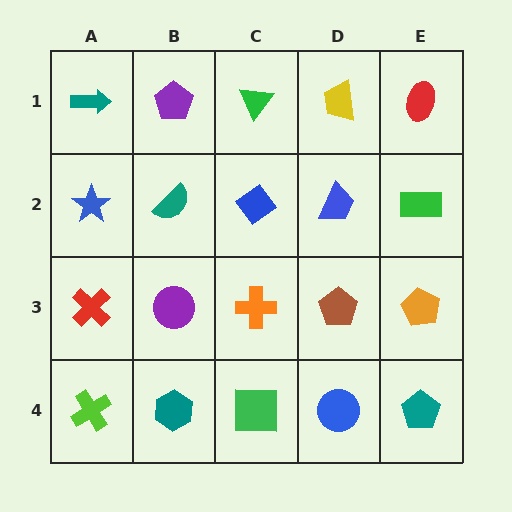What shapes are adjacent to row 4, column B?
A purple circle (row 3, column B), a lime cross (row 4, column A), a green square (row 4, column C).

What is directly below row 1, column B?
A teal semicircle.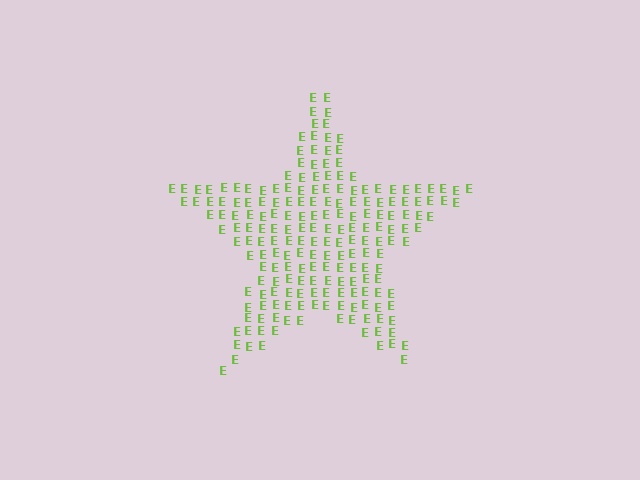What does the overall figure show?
The overall figure shows a star.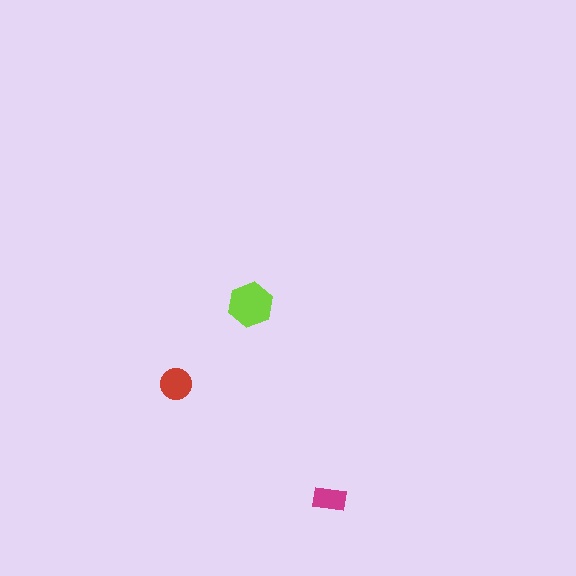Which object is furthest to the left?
The red circle is leftmost.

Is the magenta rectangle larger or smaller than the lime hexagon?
Smaller.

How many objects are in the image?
There are 3 objects in the image.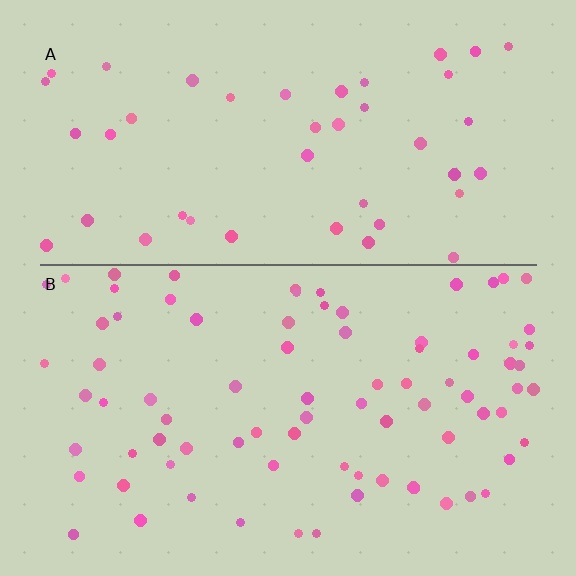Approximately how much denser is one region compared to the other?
Approximately 1.8× — region B over region A.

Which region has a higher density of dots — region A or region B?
B (the bottom).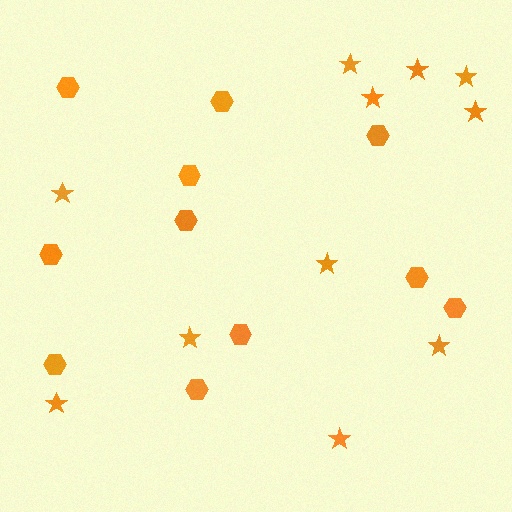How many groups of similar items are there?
There are 2 groups: one group of hexagons (11) and one group of stars (11).